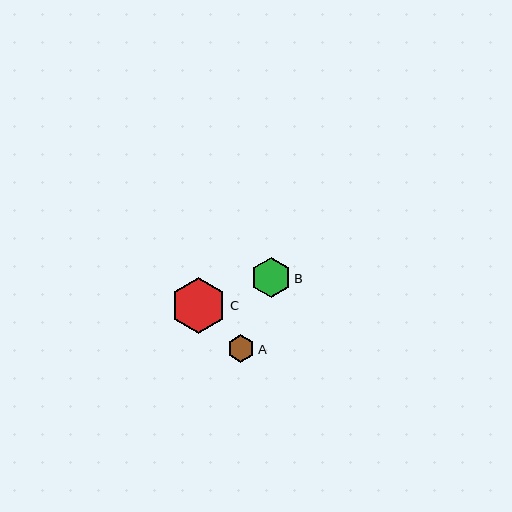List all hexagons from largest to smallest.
From largest to smallest: C, B, A.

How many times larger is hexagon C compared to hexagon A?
Hexagon C is approximately 2.0 times the size of hexagon A.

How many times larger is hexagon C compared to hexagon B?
Hexagon C is approximately 1.4 times the size of hexagon B.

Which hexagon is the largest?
Hexagon C is the largest with a size of approximately 56 pixels.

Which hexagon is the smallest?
Hexagon A is the smallest with a size of approximately 27 pixels.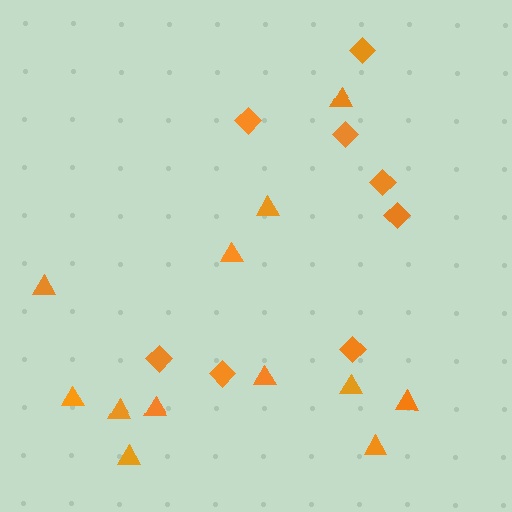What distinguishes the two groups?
There are 2 groups: one group of triangles (12) and one group of diamonds (8).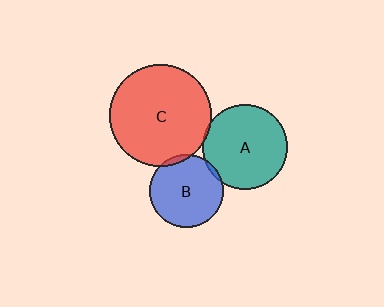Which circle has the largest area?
Circle C (red).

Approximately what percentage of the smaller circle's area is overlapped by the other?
Approximately 5%.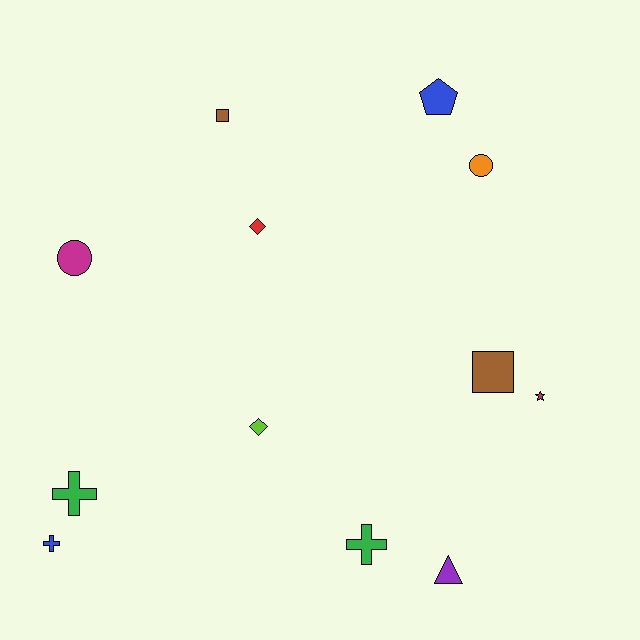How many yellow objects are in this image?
There are no yellow objects.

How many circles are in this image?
There are 2 circles.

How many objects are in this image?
There are 12 objects.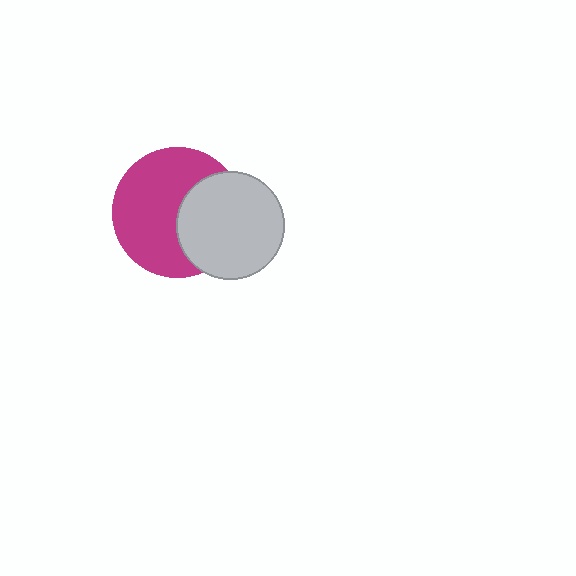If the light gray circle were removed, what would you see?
You would see the complete magenta circle.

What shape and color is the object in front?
The object in front is a light gray circle.